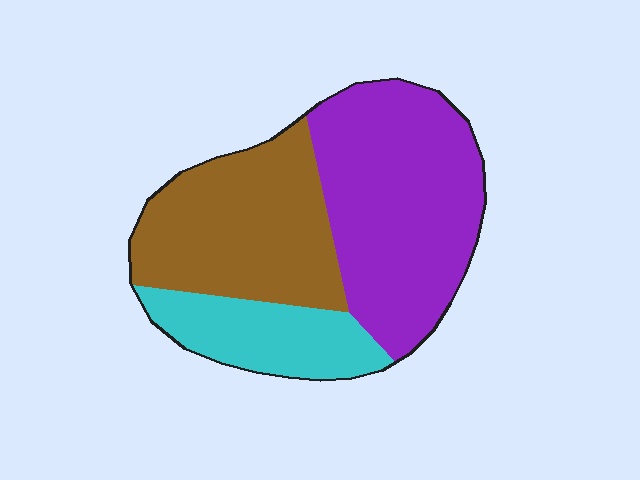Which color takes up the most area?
Purple, at roughly 45%.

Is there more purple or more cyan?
Purple.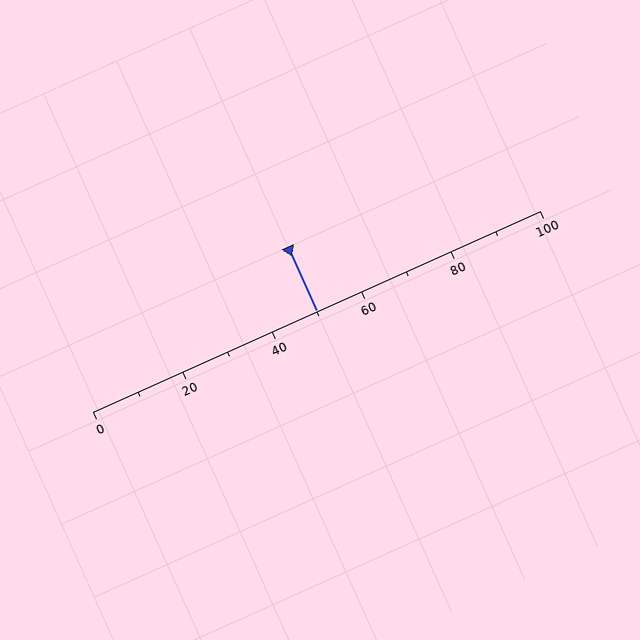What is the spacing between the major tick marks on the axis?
The major ticks are spaced 20 apart.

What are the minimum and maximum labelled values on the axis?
The axis runs from 0 to 100.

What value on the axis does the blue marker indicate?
The marker indicates approximately 50.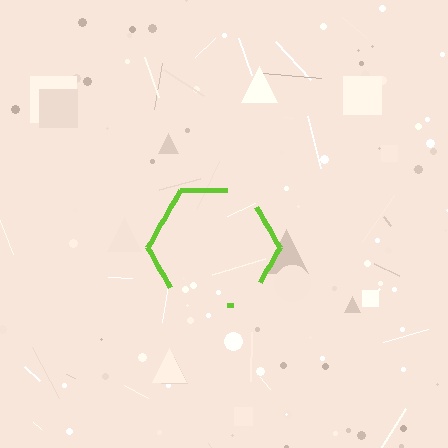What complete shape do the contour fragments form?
The contour fragments form a hexagon.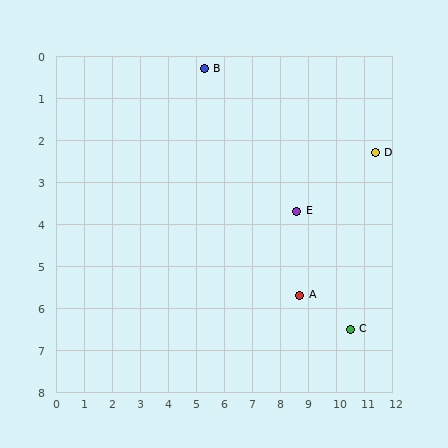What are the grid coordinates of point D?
Point D is at approximately (11.4, 2.3).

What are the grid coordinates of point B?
Point B is at approximately (5.3, 0.3).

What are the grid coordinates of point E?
Point E is at approximately (8.6, 3.7).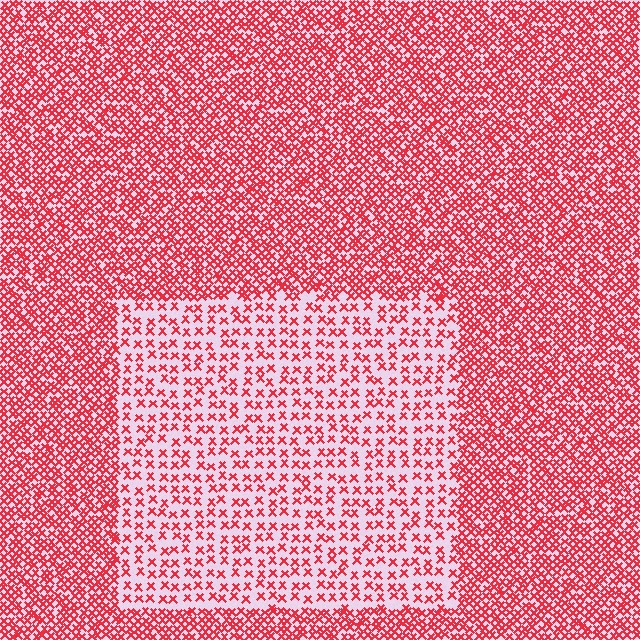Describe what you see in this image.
The image contains small red elements arranged at two different densities. A rectangle-shaped region is visible where the elements are less densely packed than the surrounding area.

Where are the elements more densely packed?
The elements are more densely packed outside the rectangle boundary.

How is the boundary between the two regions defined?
The boundary is defined by a change in element density (approximately 2.3x ratio). All elements are the same color, size, and shape.